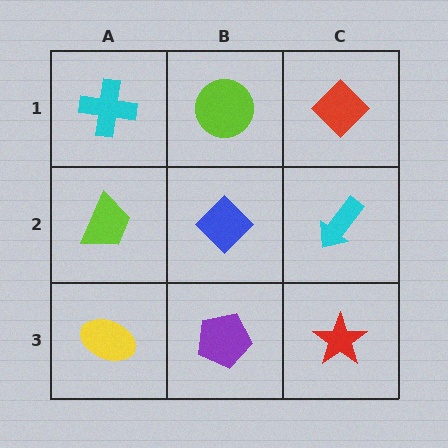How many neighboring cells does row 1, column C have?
2.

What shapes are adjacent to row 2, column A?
A cyan cross (row 1, column A), a yellow ellipse (row 3, column A), a blue diamond (row 2, column B).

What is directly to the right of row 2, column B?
A cyan arrow.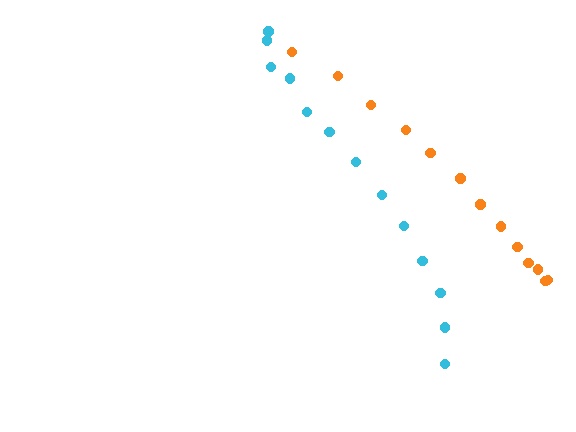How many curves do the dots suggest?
There are 2 distinct paths.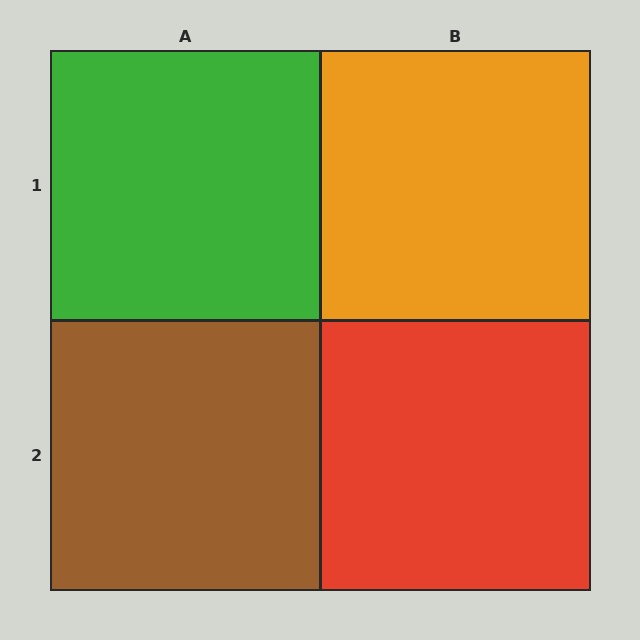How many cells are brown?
1 cell is brown.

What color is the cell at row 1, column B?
Orange.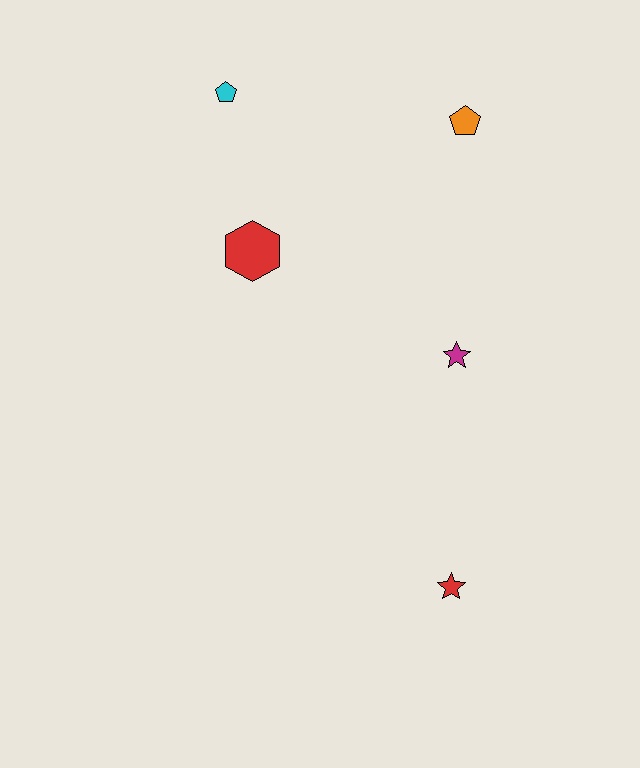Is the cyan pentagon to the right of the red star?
No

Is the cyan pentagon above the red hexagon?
Yes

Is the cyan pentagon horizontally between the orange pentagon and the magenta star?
No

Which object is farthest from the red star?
The cyan pentagon is farthest from the red star.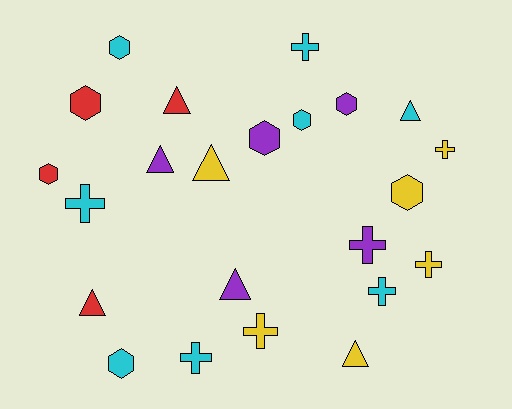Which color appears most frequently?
Cyan, with 8 objects.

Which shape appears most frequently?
Hexagon, with 8 objects.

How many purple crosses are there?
There is 1 purple cross.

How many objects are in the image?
There are 23 objects.